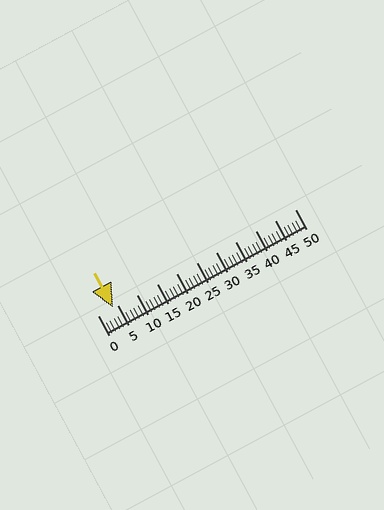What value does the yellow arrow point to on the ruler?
The yellow arrow points to approximately 4.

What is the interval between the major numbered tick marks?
The major tick marks are spaced 5 units apart.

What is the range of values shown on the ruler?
The ruler shows values from 0 to 50.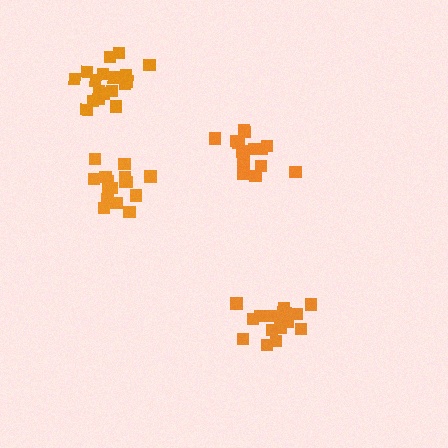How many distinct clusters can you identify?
There are 4 distinct clusters.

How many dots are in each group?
Group 1: 19 dots, Group 2: 18 dots, Group 3: 16 dots, Group 4: 16 dots (69 total).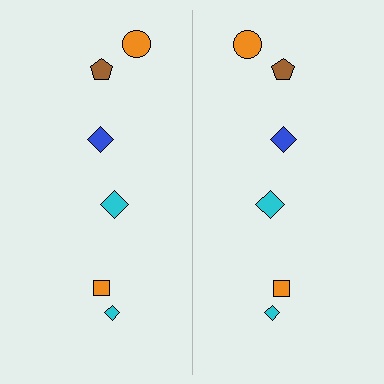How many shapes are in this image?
There are 12 shapes in this image.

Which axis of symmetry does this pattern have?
The pattern has a vertical axis of symmetry running through the center of the image.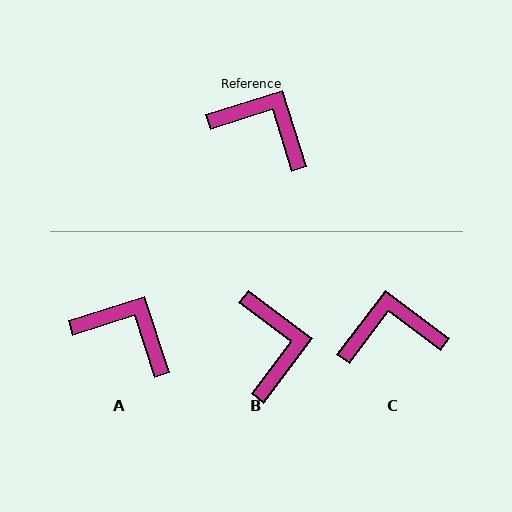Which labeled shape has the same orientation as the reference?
A.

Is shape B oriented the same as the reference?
No, it is off by about 55 degrees.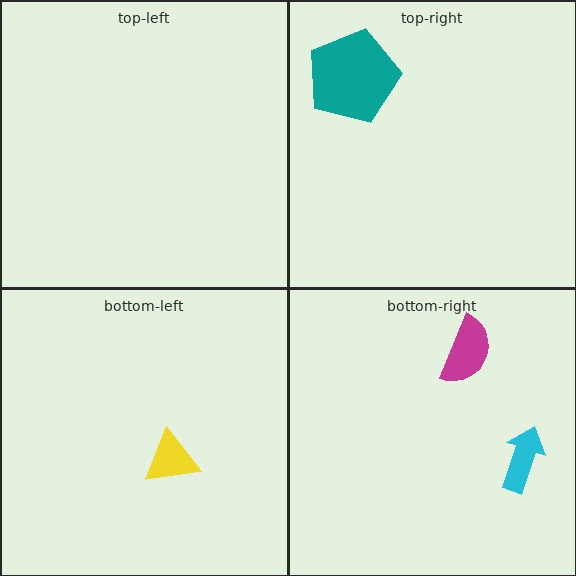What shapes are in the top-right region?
The teal pentagon.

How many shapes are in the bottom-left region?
1.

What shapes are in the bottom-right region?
The cyan arrow, the magenta semicircle.